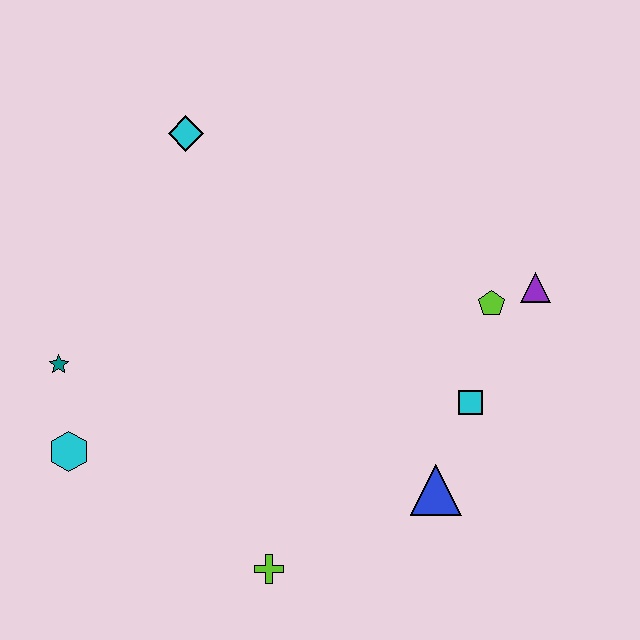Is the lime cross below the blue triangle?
Yes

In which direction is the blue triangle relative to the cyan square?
The blue triangle is below the cyan square.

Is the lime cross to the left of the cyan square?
Yes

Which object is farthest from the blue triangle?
The cyan diamond is farthest from the blue triangle.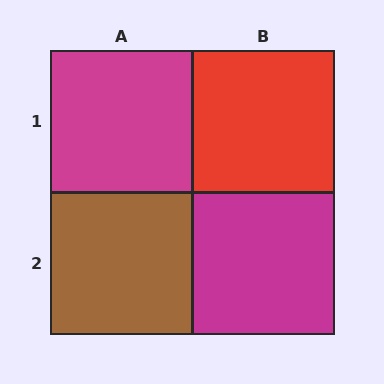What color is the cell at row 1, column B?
Red.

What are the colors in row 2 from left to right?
Brown, magenta.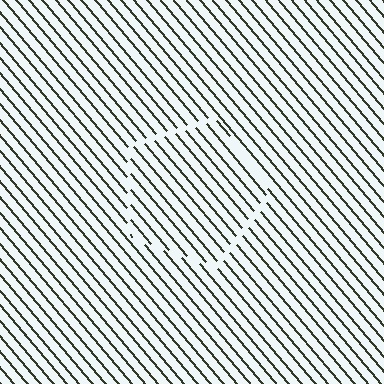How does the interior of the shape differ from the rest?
The interior of the shape contains the same grating, shifted by half a period — the contour is defined by the phase discontinuity where line-ends from the inner and outer gratings abut.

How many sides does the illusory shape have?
5 sides — the line-ends trace a pentagon.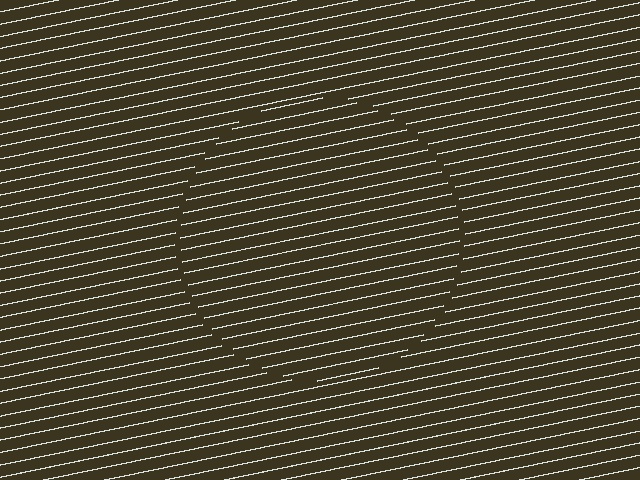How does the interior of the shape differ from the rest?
The interior of the shape contains the same grating, shifted by half a period — the contour is defined by the phase discontinuity where line-ends from the inner and outer gratings abut.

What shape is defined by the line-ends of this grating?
An illusory circle. The interior of the shape contains the same grating, shifted by half a period — the contour is defined by the phase discontinuity where line-ends from the inner and outer gratings abut.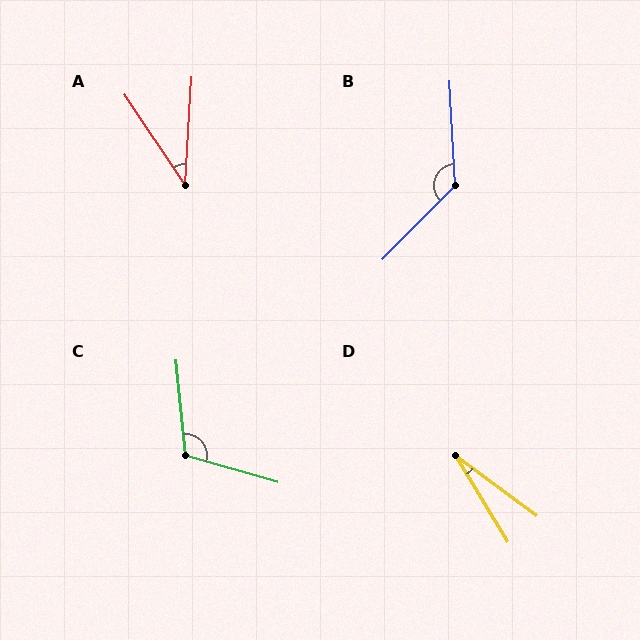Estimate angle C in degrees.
Approximately 112 degrees.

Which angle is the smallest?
D, at approximately 22 degrees.